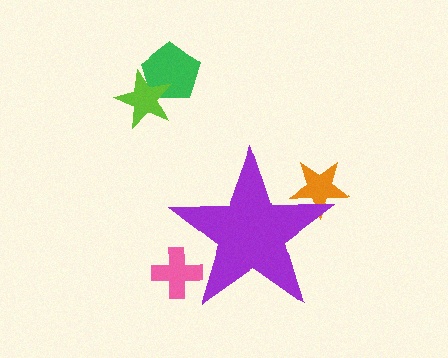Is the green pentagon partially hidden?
No, the green pentagon is fully visible.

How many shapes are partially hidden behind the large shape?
2 shapes are partially hidden.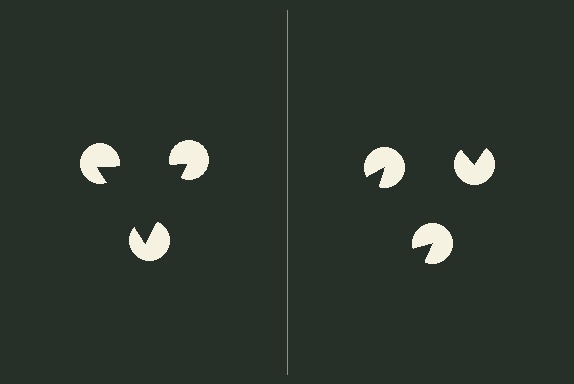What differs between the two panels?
The pac-man discs are positioned identically on both sides; only the wedge orientations differ. On the left they align to a triangle; on the right they are misaligned.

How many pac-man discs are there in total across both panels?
6 — 3 on each side.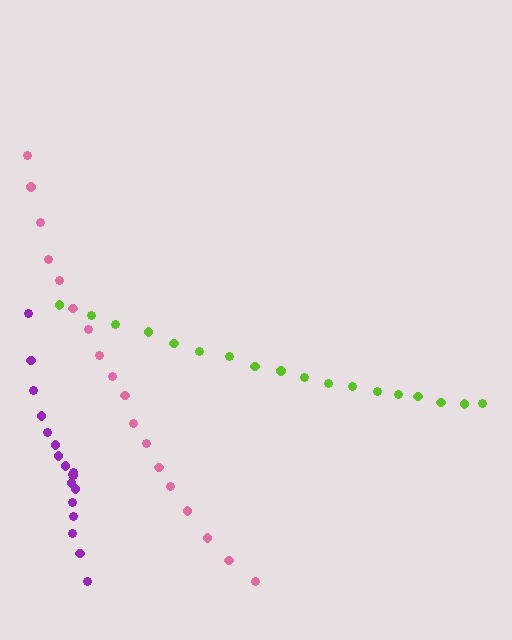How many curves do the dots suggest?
There are 3 distinct paths.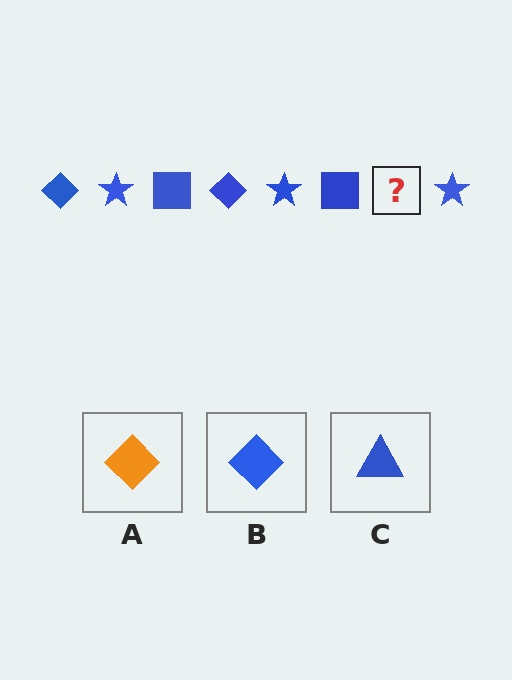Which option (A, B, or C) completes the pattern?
B.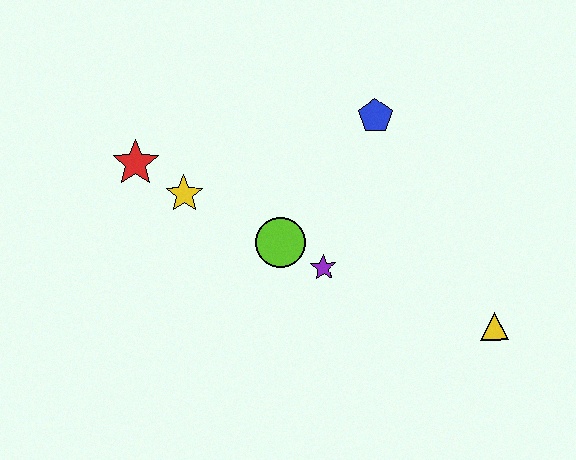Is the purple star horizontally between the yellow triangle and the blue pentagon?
No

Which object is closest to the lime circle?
The purple star is closest to the lime circle.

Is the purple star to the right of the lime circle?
Yes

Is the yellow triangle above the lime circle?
No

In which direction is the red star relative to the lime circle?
The red star is to the left of the lime circle.